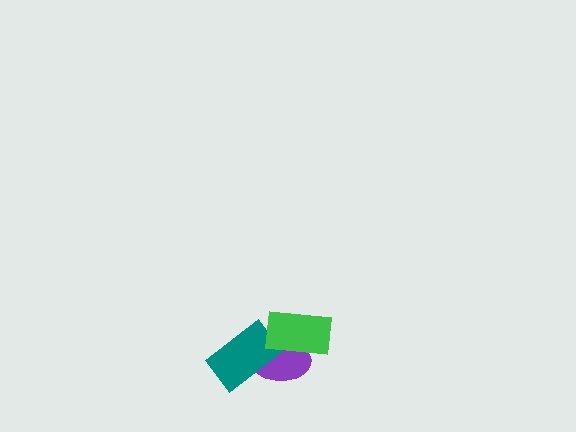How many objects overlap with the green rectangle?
1 object overlaps with the green rectangle.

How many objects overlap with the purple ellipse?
2 objects overlap with the purple ellipse.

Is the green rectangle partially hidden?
No, no other shape covers it.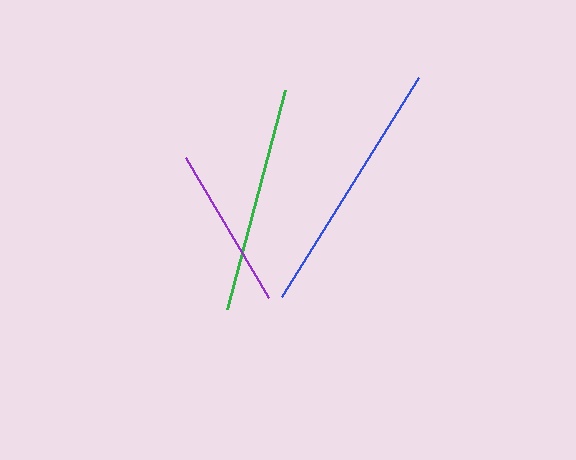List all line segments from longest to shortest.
From longest to shortest: blue, green, purple.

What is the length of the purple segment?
The purple segment is approximately 163 pixels long.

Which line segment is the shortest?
The purple line is the shortest at approximately 163 pixels.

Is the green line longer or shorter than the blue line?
The blue line is longer than the green line.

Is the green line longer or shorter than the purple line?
The green line is longer than the purple line.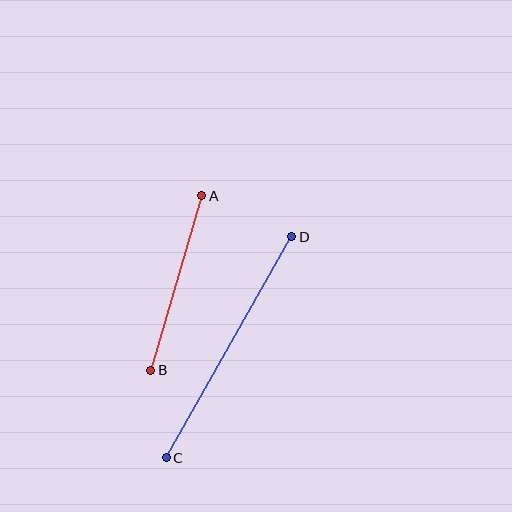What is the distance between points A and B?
The distance is approximately 182 pixels.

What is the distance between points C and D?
The distance is approximately 254 pixels.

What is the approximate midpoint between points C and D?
The midpoint is at approximately (229, 347) pixels.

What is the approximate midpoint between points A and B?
The midpoint is at approximately (176, 283) pixels.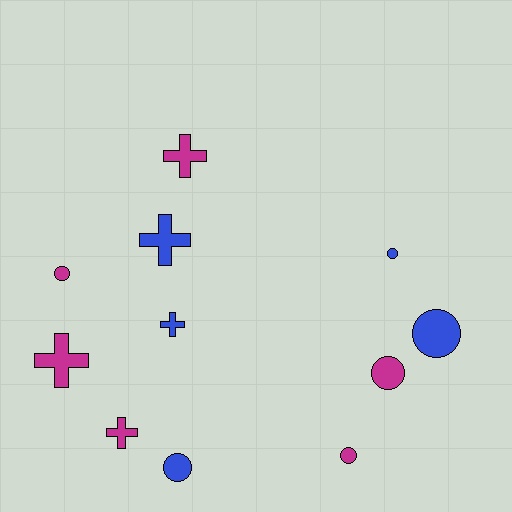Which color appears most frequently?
Magenta, with 6 objects.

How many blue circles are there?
There are 3 blue circles.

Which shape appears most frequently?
Circle, with 6 objects.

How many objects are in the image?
There are 11 objects.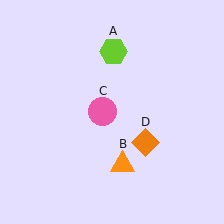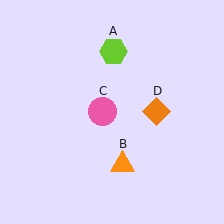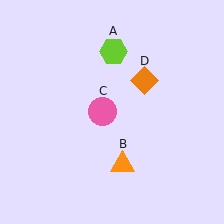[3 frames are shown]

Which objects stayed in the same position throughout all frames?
Lime hexagon (object A) and orange triangle (object B) and pink circle (object C) remained stationary.